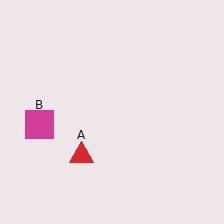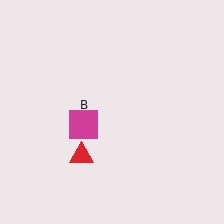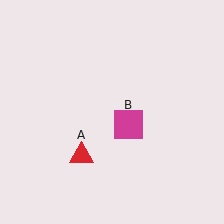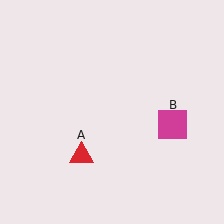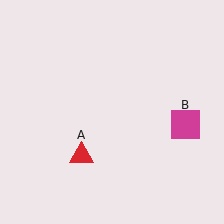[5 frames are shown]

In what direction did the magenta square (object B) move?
The magenta square (object B) moved right.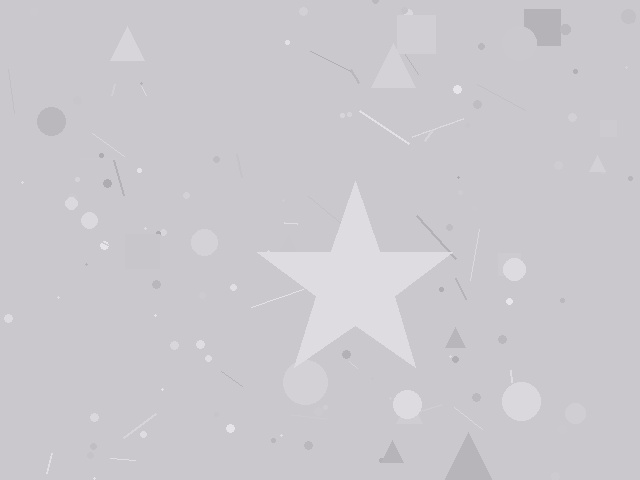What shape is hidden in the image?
A star is hidden in the image.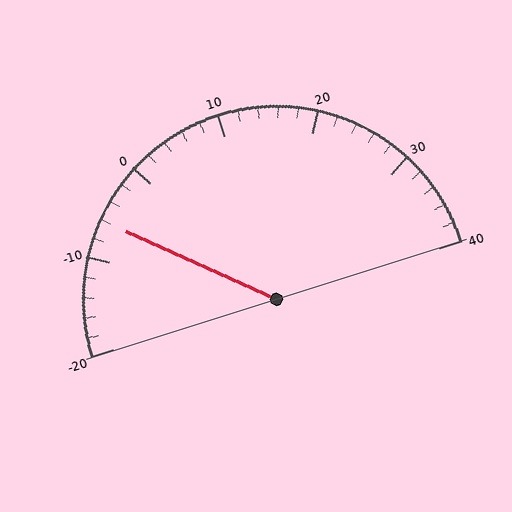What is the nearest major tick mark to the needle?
The nearest major tick mark is -10.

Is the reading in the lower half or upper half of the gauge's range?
The reading is in the lower half of the range (-20 to 40).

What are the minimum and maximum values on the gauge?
The gauge ranges from -20 to 40.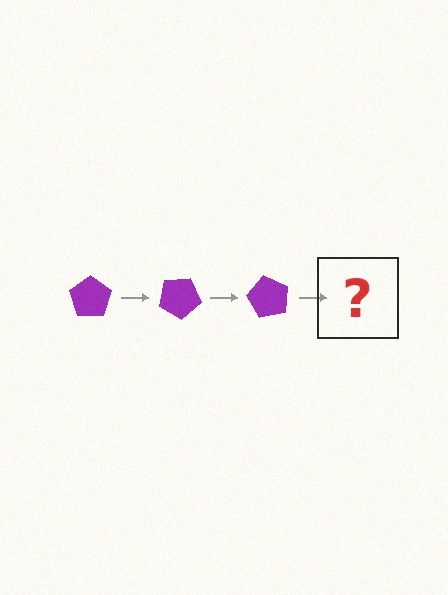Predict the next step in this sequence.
The next step is a purple pentagon rotated 90 degrees.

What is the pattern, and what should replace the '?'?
The pattern is that the pentagon rotates 30 degrees each step. The '?' should be a purple pentagon rotated 90 degrees.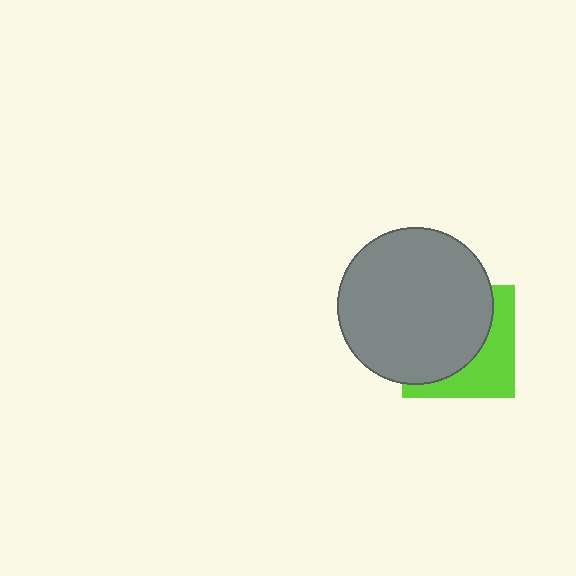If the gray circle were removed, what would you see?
You would see the complete lime square.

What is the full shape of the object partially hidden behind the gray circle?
The partially hidden object is a lime square.